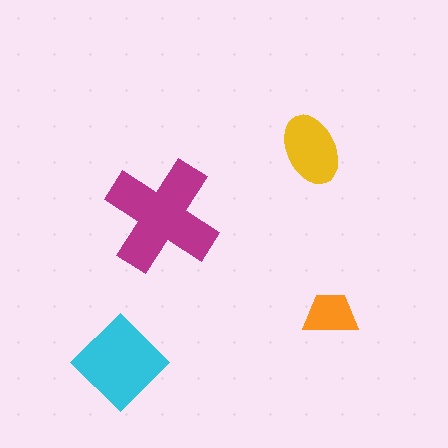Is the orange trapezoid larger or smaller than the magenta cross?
Smaller.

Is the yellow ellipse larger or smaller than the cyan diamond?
Smaller.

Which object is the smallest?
The orange trapezoid.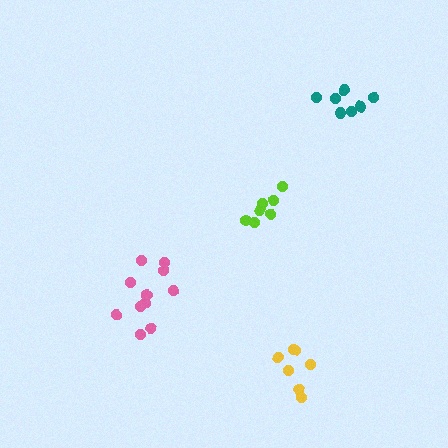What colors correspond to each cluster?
The clusters are colored: teal, yellow, lime, pink.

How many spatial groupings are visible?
There are 4 spatial groupings.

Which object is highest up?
The teal cluster is topmost.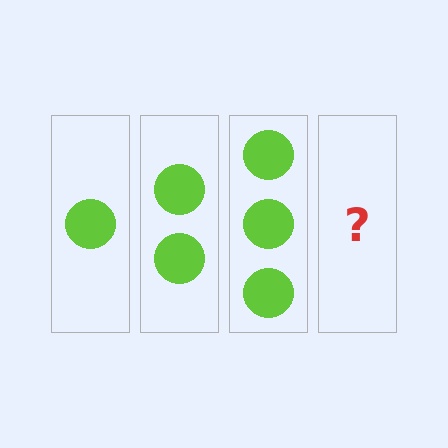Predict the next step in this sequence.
The next step is 4 circles.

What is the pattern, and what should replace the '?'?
The pattern is that each step adds one more circle. The '?' should be 4 circles.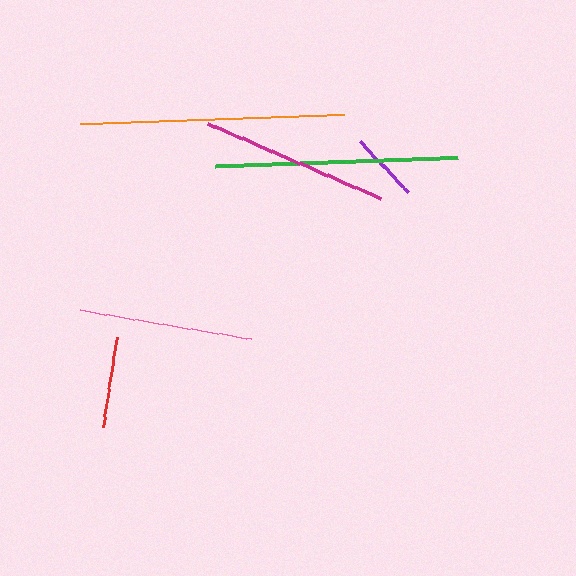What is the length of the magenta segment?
The magenta segment is approximately 188 pixels long.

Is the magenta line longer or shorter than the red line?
The magenta line is longer than the red line.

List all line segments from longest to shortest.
From longest to shortest: orange, green, magenta, pink, red, purple.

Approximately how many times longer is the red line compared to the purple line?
The red line is approximately 1.3 times the length of the purple line.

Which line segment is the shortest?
The purple line is the shortest at approximately 70 pixels.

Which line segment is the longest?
The orange line is the longest at approximately 264 pixels.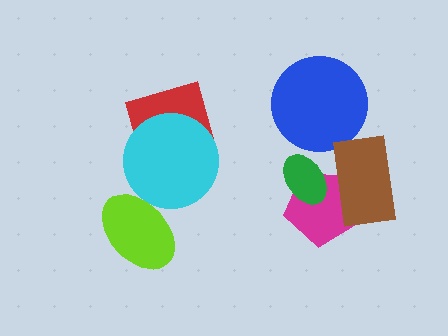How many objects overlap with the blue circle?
0 objects overlap with the blue circle.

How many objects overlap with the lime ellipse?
1 object overlaps with the lime ellipse.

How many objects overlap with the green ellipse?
2 objects overlap with the green ellipse.